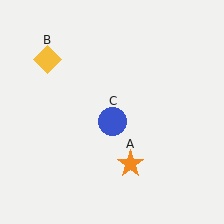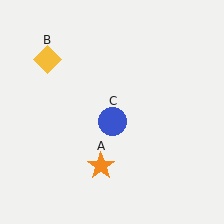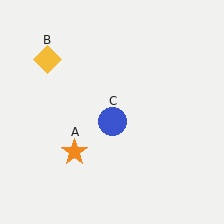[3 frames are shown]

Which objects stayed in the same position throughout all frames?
Yellow diamond (object B) and blue circle (object C) remained stationary.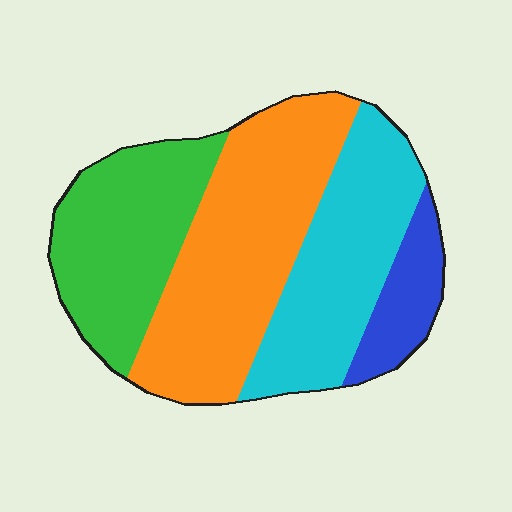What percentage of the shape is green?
Green takes up about one quarter (1/4) of the shape.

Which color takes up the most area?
Orange, at roughly 35%.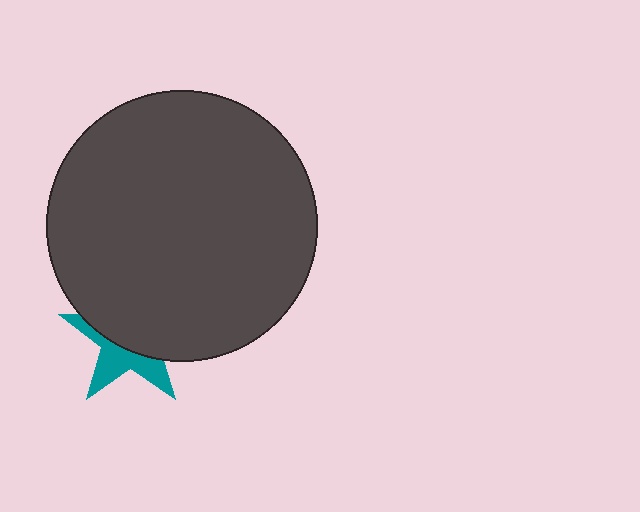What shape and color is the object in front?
The object in front is a dark gray circle.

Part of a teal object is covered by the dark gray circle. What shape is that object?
It is a star.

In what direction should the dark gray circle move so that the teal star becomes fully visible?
The dark gray circle should move up. That is the shortest direction to clear the overlap and leave the teal star fully visible.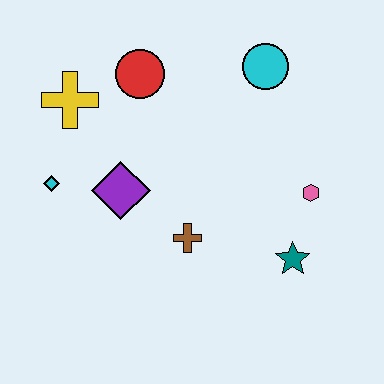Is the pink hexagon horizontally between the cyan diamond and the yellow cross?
No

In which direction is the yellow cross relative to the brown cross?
The yellow cross is above the brown cross.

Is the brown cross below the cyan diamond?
Yes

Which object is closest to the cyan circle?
The red circle is closest to the cyan circle.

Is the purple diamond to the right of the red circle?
No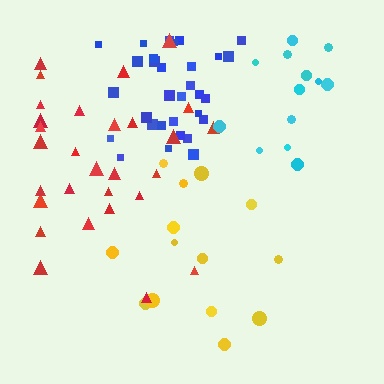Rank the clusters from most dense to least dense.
blue, cyan, red, yellow.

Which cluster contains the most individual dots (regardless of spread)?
Blue (31).